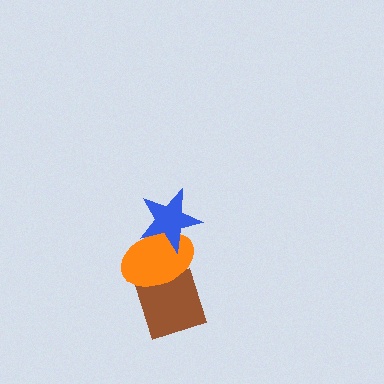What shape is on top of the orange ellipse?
The blue star is on top of the orange ellipse.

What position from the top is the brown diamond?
The brown diamond is 3rd from the top.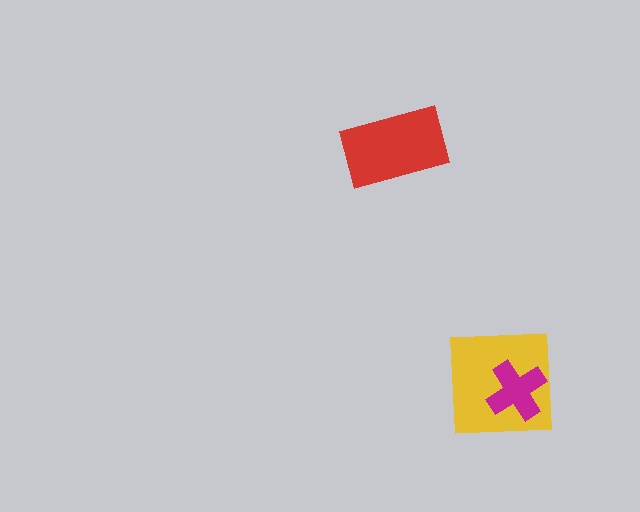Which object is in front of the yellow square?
The magenta cross is in front of the yellow square.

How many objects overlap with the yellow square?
1 object overlaps with the yellow square.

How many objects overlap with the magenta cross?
1 object overlaps with the magenta cross.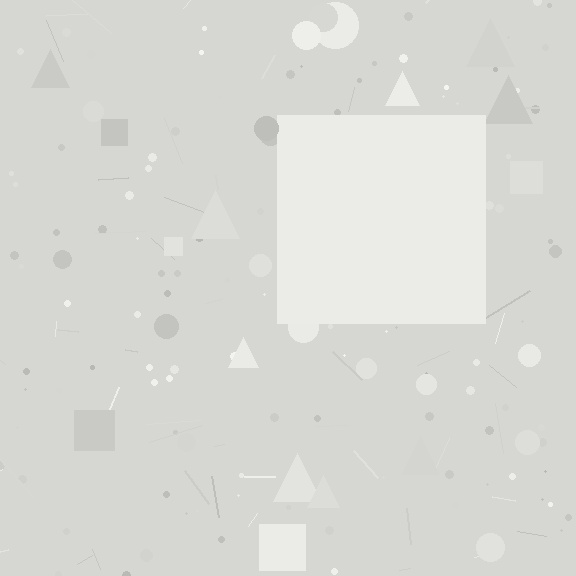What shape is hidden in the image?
A square is hidden in the image.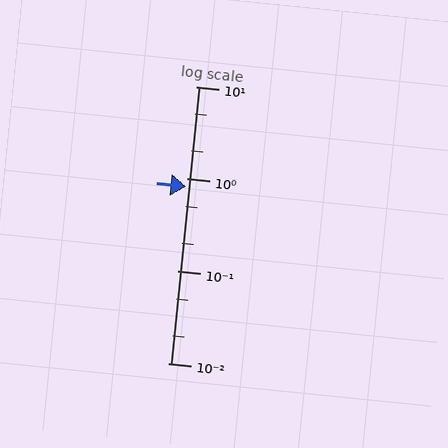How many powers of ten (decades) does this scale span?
The scale spans 3 decades, from 0.01 to 10.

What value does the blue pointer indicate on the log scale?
The pointer indicates approximately 0.82.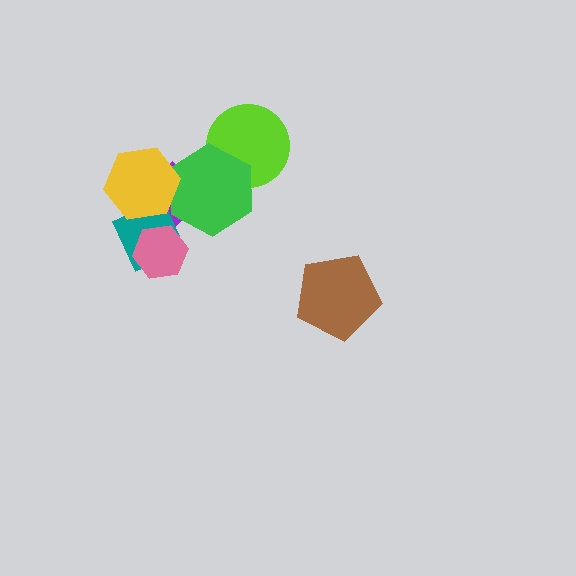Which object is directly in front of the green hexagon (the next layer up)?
The teal diamond is directly in front of the green hexagon.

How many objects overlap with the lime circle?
1 object overlaps with the lime circle.